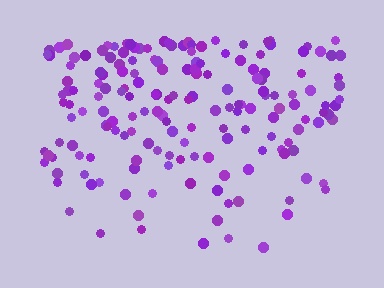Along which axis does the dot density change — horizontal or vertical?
Vertical.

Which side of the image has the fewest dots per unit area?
The bottom.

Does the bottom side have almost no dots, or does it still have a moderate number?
Still a moderate number, just noticeably fewer than the top.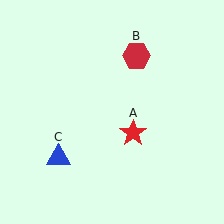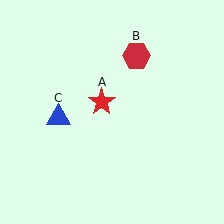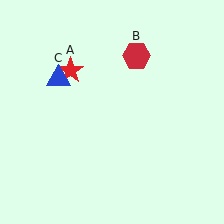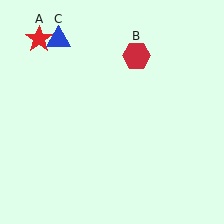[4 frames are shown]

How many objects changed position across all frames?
2 objects changed position: red star (object A), blue triangle (object C).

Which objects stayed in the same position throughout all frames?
Red hexagon (object B) remained stationary.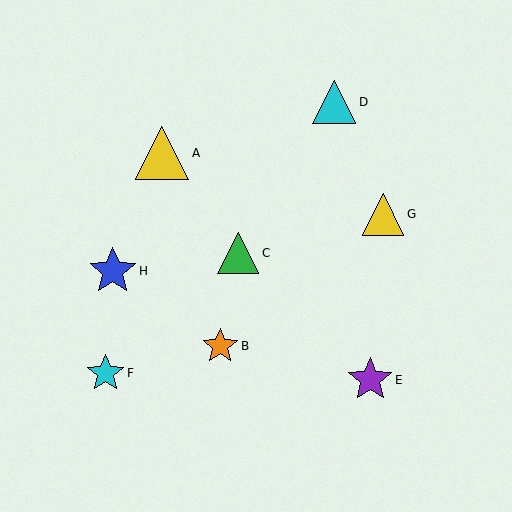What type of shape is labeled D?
Shape D is a cyan triangle.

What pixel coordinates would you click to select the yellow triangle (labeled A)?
Click at (162, 153) to select the yellow triangle A.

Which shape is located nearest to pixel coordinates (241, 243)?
The green triangle (labeled C) at (238, 253) is nearest to that location.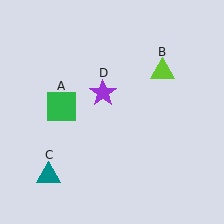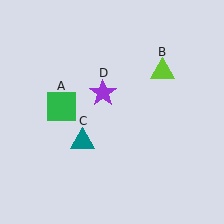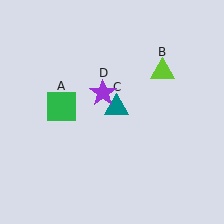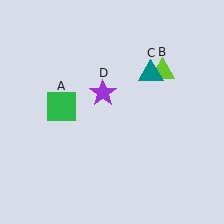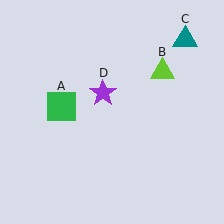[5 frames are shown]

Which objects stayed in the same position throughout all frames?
Green square (object A) and lime triangle (object B) and purple star (object D) remained stationary.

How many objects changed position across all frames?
1 object changed position: teal triangle (object C).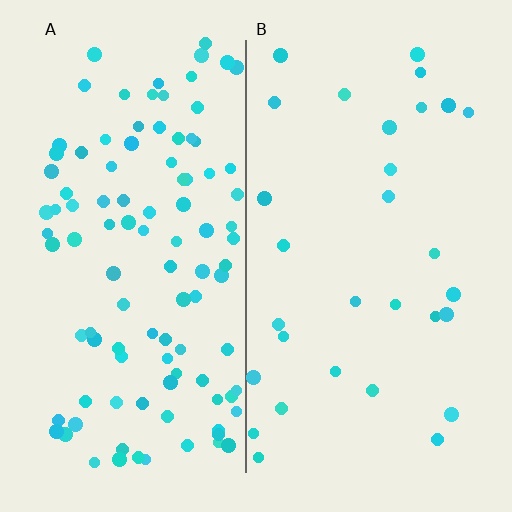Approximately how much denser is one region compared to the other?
Approximately 3.5× — region A over region B.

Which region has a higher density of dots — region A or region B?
A (the left).